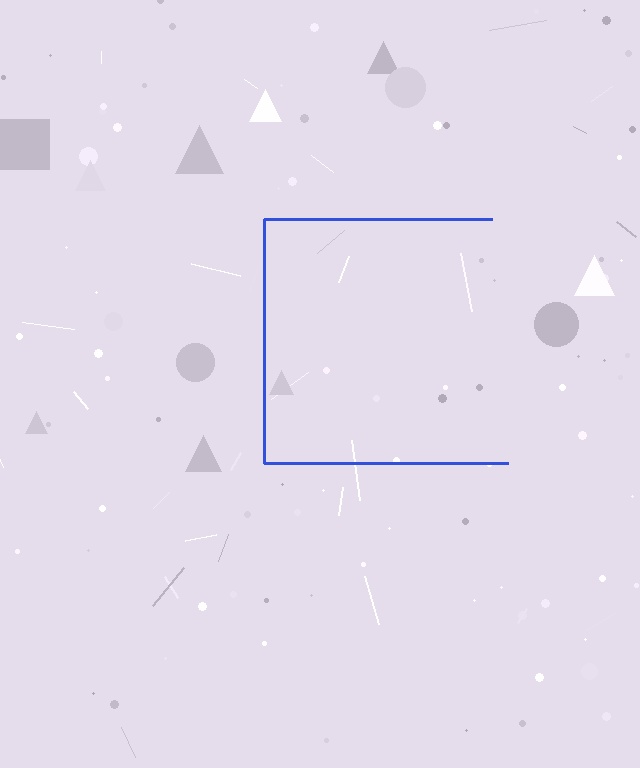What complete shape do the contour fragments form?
The contour fragments form a square.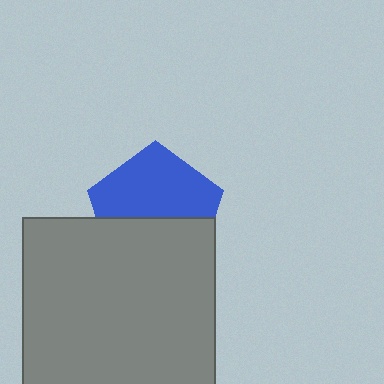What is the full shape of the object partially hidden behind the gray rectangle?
The partially hidden object is a blue pentagon.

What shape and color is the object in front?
The object in front is a gray rectangle.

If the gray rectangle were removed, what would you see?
You would see the complete blue pentagon.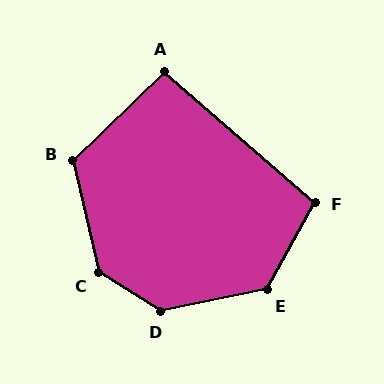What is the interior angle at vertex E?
Approximately 130 degrees (obtuse).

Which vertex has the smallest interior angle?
A, at approximately 95 degrees.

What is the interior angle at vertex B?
Approximately 121 degrees (obtuse).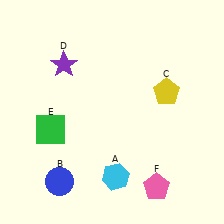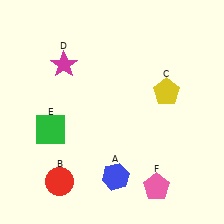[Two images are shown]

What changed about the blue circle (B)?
In Image 1, B is blue. In Image 2, it changed to red.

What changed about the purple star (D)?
In Image 1, D is purple. In Image 2, it changed to magenta.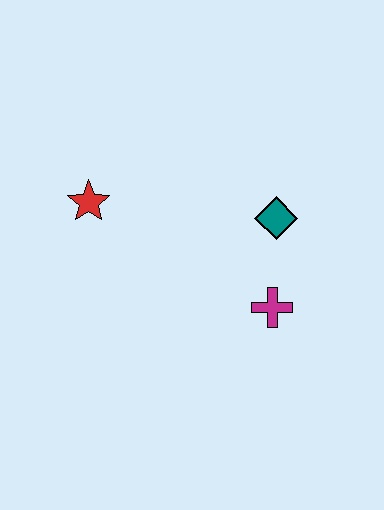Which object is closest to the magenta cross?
The teal diamond is closest to the magenta cross.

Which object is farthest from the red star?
The magenta cross is farthest from the red star.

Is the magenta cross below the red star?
Yes